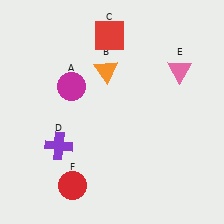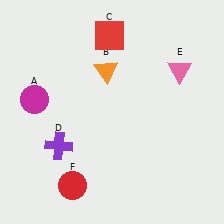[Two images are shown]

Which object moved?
The magenta circle (A) moved left.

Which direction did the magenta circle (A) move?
The magenta circle (A) moved left.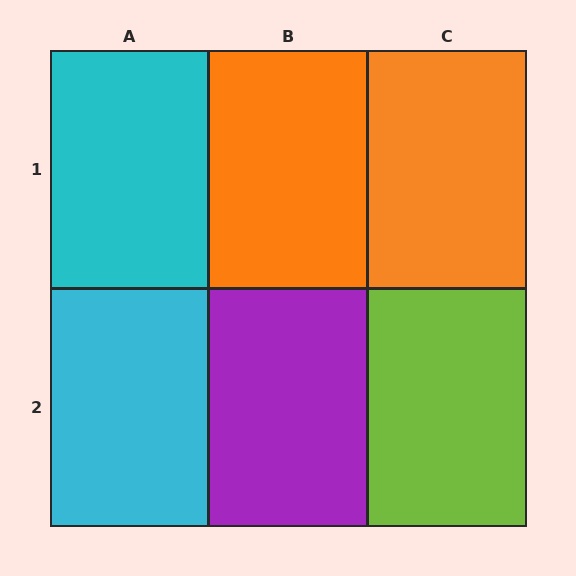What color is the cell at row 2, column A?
Cyan.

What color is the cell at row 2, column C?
Lime.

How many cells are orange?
2 cells are orange.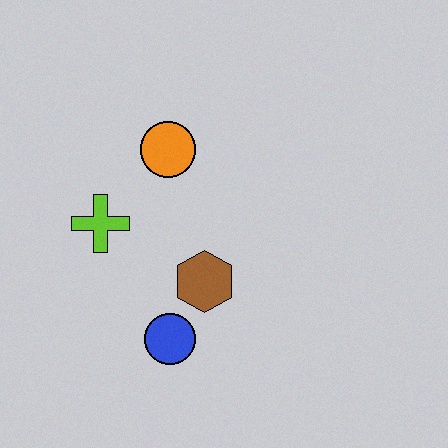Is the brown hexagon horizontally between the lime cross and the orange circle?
No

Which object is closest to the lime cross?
The orange circle is closest to the lime cross.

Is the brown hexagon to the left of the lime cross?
No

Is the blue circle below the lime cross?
Yes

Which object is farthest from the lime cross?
The blue circle is farthest from the lime cross.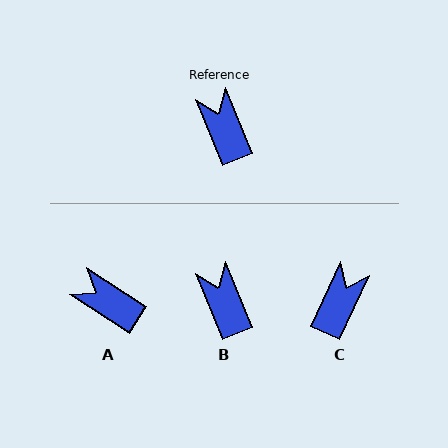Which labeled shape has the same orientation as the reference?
B.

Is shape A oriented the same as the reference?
No, it is off by about 34 degrees.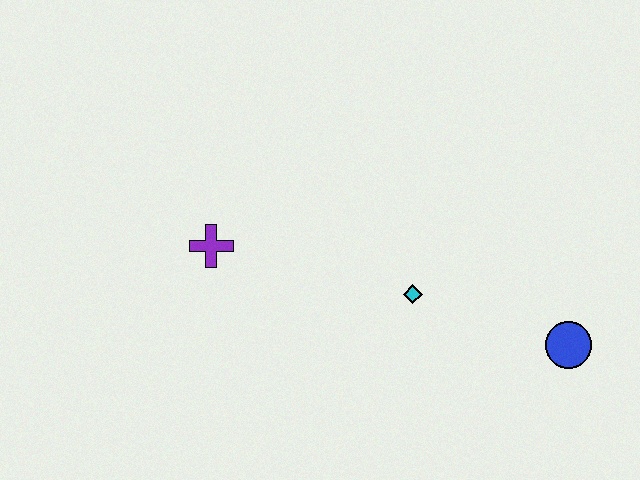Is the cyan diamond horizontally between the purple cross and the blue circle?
Yes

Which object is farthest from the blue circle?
The purple cross is farthest from the blue circle.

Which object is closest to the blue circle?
The cyan diamond is closest to the blue circle.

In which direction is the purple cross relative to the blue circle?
The purple cross is to the left of the blue circle.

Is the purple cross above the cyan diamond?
Yes